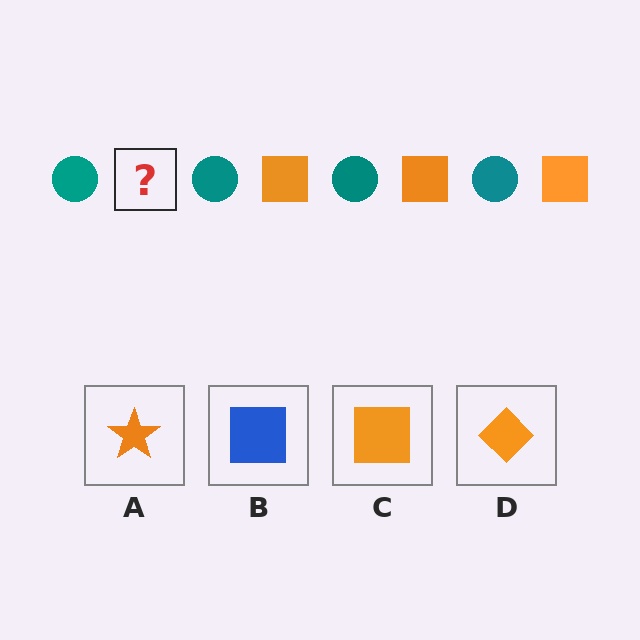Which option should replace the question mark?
Option C.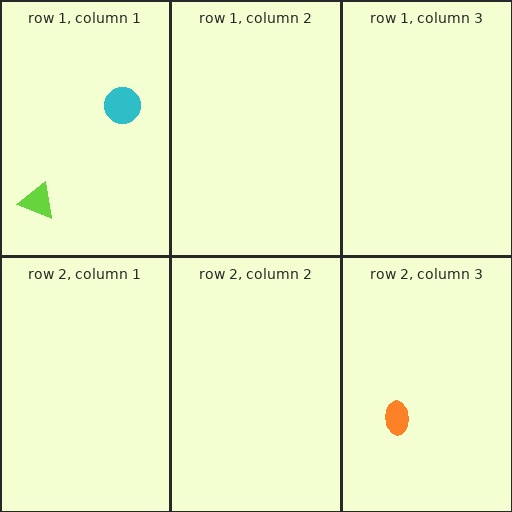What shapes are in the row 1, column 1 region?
The cyan circle, the lime triangle.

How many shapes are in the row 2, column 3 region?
1.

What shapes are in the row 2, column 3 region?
The orange ellipse.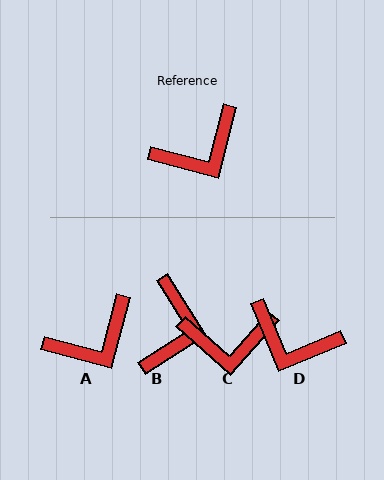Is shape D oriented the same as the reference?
No, it is off by about 53 degrees.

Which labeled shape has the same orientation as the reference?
A.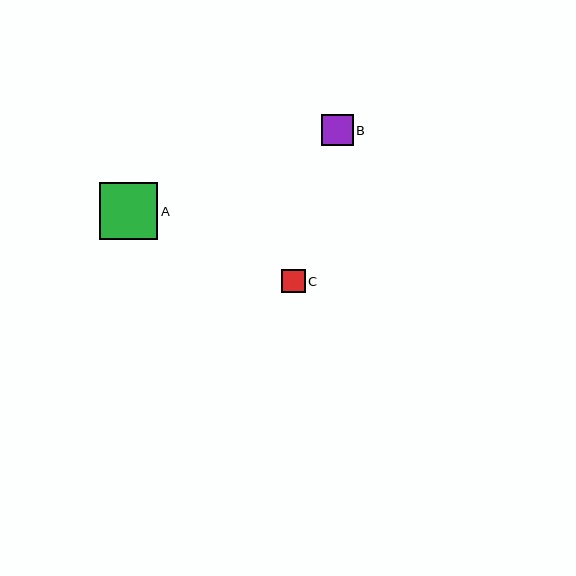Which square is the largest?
Square A is the largest with a size of approximately 58 pixels.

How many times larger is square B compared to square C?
Square B is approximately 1.3 times the size of square C.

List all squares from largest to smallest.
From largest to smallest: A, B, C.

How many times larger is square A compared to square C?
Square A is approximately 2.5 times the size of square C.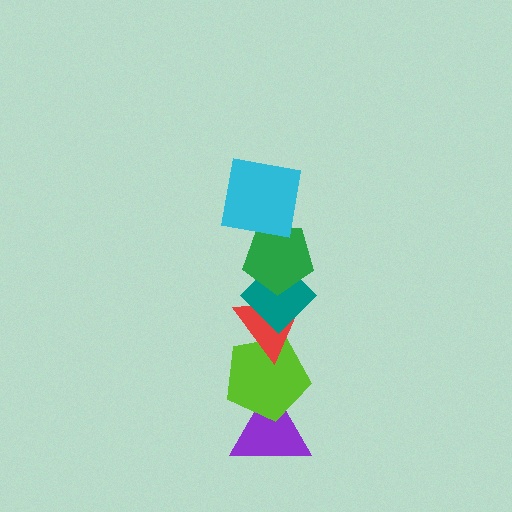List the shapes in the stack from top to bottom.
From top to bottom: the cyan square, the green pentagon, the teal diamond, the red triangle, the lime pentagon, the purple triangle.